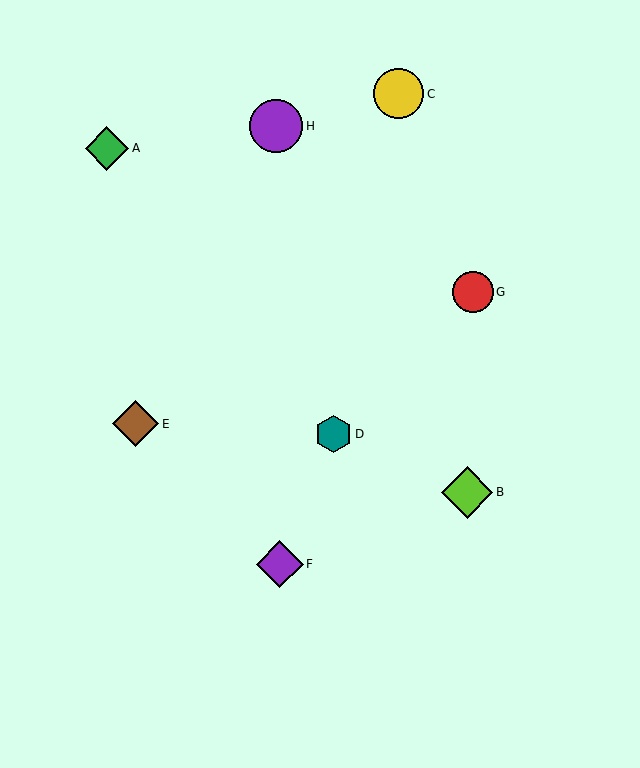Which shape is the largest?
The purple circle (labeled H) is the largest.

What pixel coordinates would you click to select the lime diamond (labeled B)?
Click at (467, 493) to select the lime diamond B.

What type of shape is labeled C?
Shape C is a yellow circle.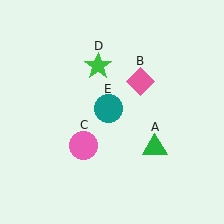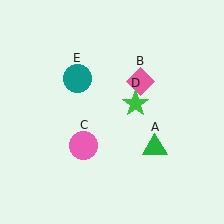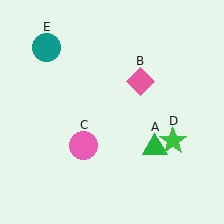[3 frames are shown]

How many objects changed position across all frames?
2 objects changed position: green star (object D), teal circle (object E).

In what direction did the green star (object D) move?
The green star (object D) moved down and to the right.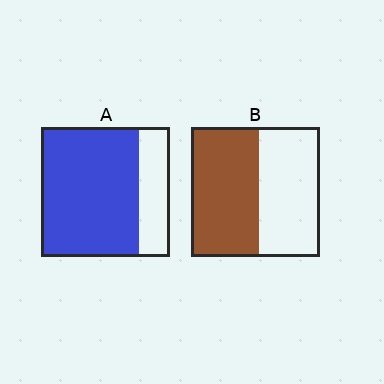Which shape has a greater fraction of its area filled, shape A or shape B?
Shape A.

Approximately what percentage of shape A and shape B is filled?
A is approximately 75% and B is approximately 55%.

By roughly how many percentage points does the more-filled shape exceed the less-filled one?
By roughly 25 percentage points (A over B).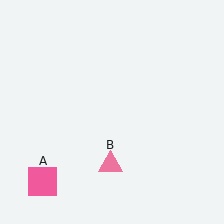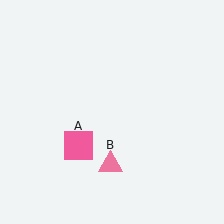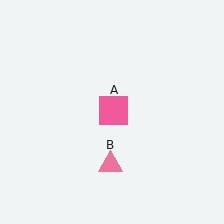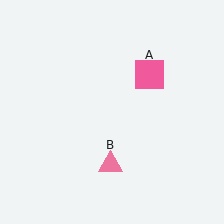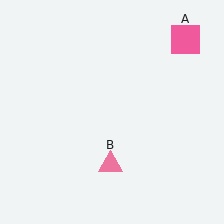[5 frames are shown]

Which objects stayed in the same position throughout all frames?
Pink triangle (object B) remained stationary.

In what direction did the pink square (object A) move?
The pink square (object A) moved up and to the right.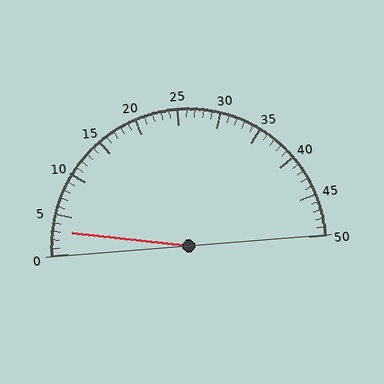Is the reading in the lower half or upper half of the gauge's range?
The reading is in the lower half of the range (0 to 50).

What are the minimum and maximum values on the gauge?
The gauge ranges from 0 to 50.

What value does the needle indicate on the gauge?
The needle indicates approximately 3.